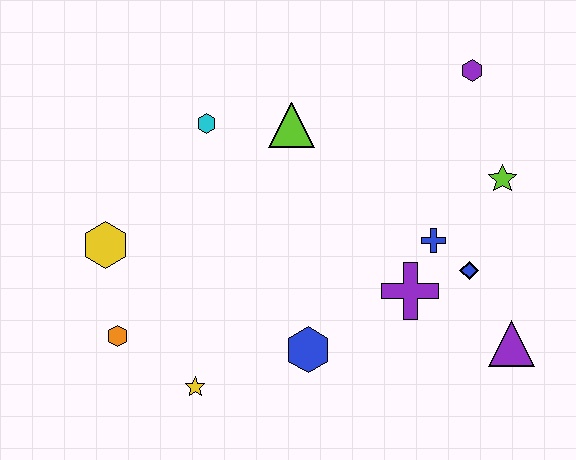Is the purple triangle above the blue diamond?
No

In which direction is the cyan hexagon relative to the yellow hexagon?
The cyan hexagon is above the yellow hexagon.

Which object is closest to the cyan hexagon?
The lime triangle is closest to the cyan hexagon.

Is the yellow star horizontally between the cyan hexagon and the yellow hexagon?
Yes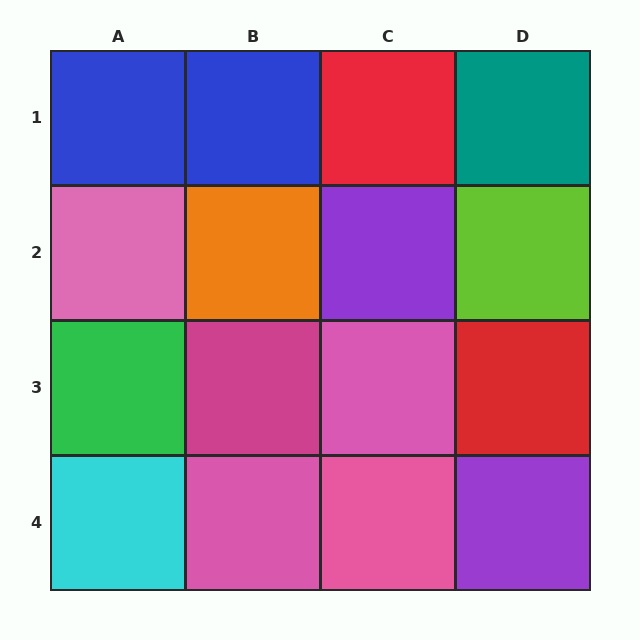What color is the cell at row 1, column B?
Blue.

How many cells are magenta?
1 cell is magenta.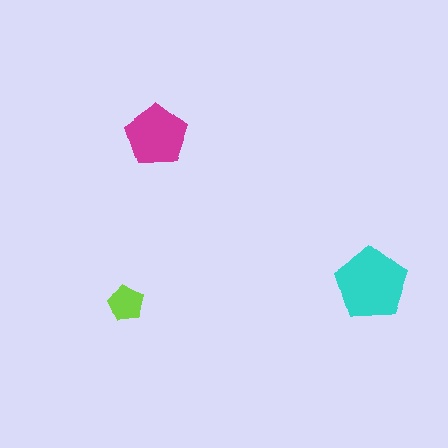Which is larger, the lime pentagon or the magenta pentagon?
The magenta one.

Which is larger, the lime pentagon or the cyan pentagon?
The cyan one.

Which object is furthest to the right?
The cyan pentagon is rightmost.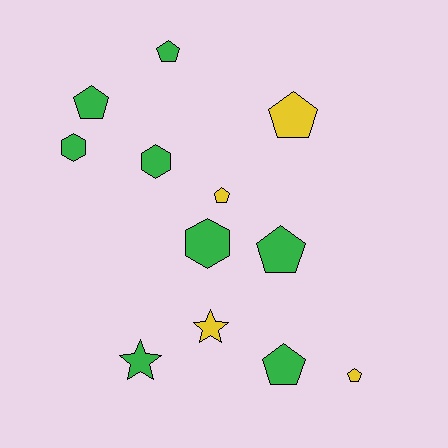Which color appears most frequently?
Green, with 8 objects.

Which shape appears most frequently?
Pentagon, with 7 objects.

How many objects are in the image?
There are 12 objects.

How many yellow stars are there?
There is 1 yellow star.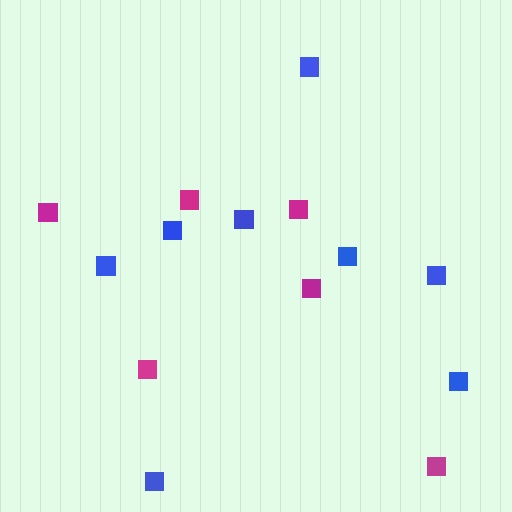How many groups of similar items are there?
There are 2 groups: one group of blue squares (8) and one group of magenta squares (6).